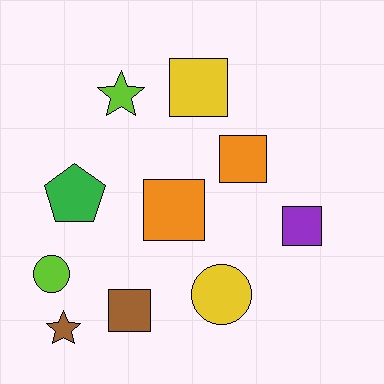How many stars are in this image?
There are 2 stars.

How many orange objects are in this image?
There are 2 orange objects.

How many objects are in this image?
There are 10 objects.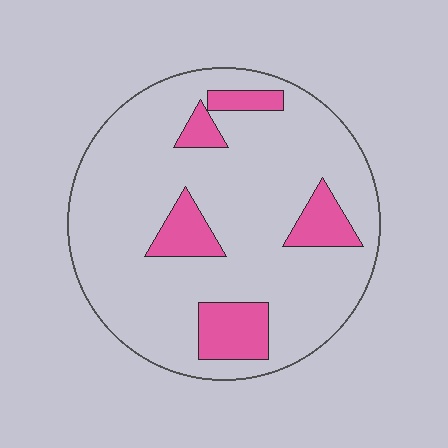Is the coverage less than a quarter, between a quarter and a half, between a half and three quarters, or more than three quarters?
Less than a quarter.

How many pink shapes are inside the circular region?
5.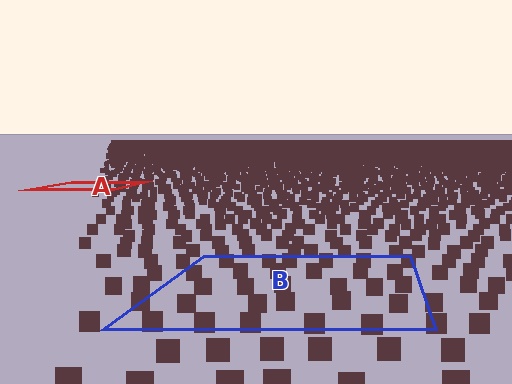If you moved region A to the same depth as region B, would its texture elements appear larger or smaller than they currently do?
They would appear larger. At a closer depth, the same texture elements are projected at a bigger on-screen size.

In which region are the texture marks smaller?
The texture marks are smaller in region A, because it is farther away.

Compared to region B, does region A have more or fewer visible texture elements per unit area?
Region A has more texture elements per unit area — they are packed more densely because it is farther away.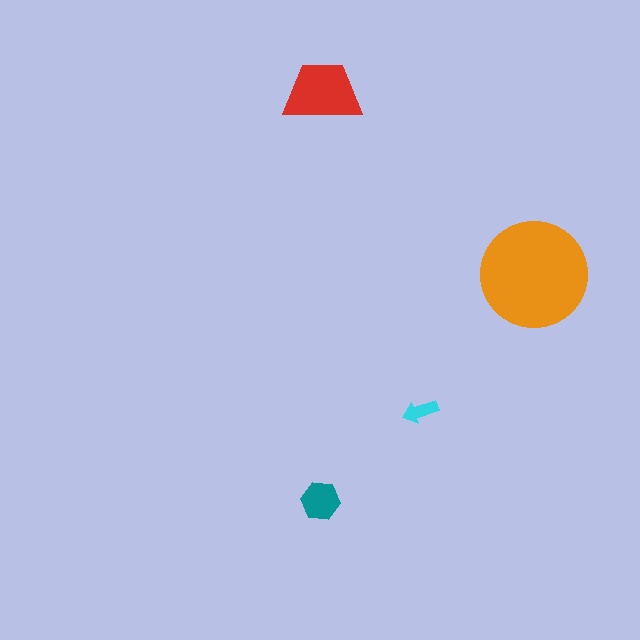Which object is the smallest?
The cyan arrow.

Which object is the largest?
The orange circle.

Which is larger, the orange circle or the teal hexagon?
The orange circle.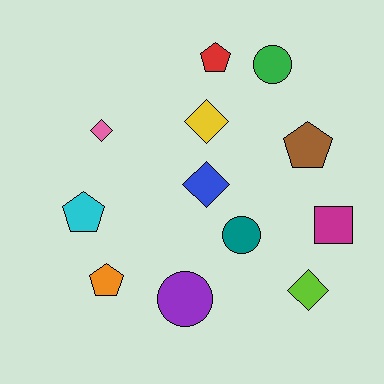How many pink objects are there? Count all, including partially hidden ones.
There is 1 pink object.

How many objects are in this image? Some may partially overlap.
There are 12 objects.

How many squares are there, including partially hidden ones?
There is 1 square.